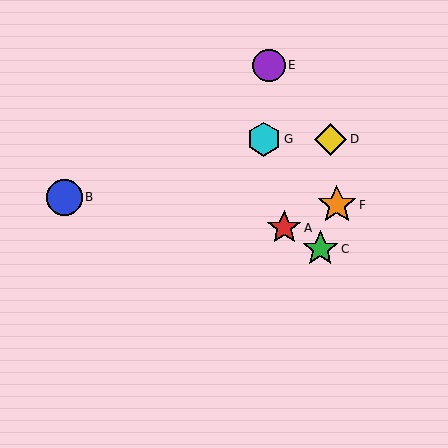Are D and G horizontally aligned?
Yes, both are at y≈139.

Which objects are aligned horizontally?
Objects D, G are aligned horizontally.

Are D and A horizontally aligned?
No, D is at y≈139 and A is at y≈228.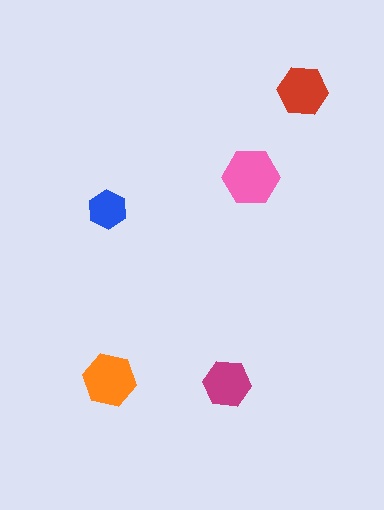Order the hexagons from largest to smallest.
the pink one, the orange one, the red one, the magenta one, the blue one.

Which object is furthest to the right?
The red hexagon is rightmost.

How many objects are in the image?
There are 5 objects in the image.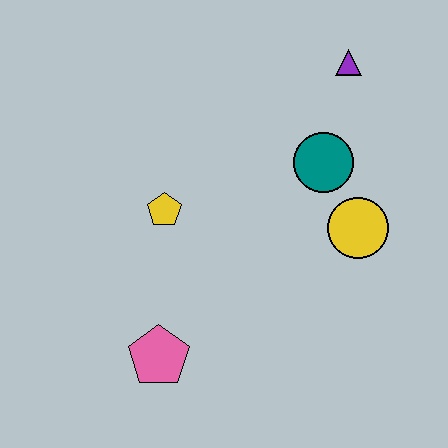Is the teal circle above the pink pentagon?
Yes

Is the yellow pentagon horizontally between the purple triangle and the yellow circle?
No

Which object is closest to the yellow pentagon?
The pink pentagon is closest to the yellow pentagon.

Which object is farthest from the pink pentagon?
The purple triangle is farthest from the pink pentagon.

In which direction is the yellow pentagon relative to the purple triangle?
The yellow pentagon is to the left of the purple triangle.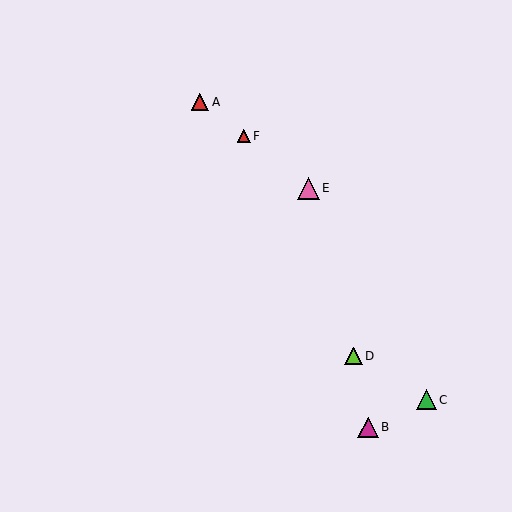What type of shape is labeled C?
Shape C is a green triangle.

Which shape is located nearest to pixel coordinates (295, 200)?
The pink triangle (labeled E) at (309, 188) is nearest to that location.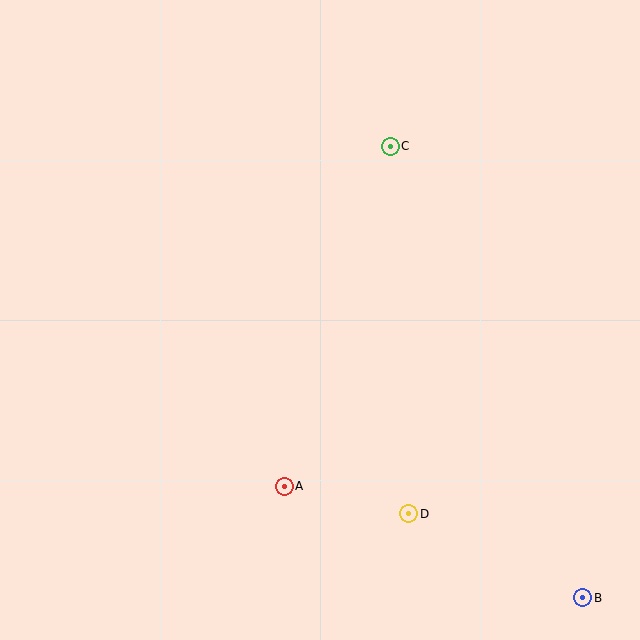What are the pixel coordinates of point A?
Point A is at (284, 486).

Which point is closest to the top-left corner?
Point C is closest to the top-left corner.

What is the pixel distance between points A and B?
The distance between A and B is 319 pixels.